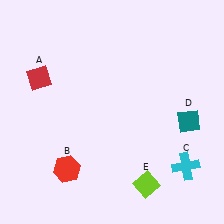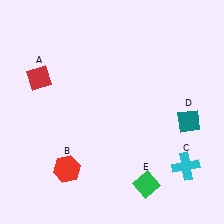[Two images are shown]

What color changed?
The diamond (E) changed from lime in Image 1 to green in Image 2.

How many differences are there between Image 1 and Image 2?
There is 1 difference between the two images.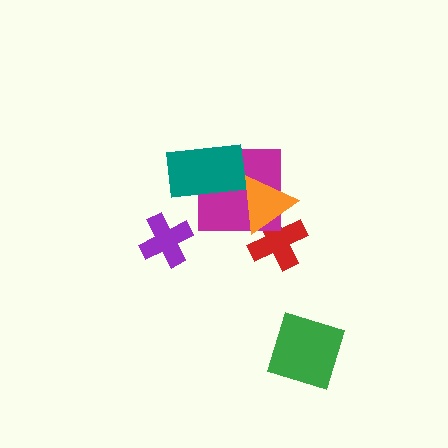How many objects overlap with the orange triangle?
2 objects overlap with the orange triangle.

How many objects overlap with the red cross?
2 objects overlap with the red cross.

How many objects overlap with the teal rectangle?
1 object overlaps with the teal rectangle.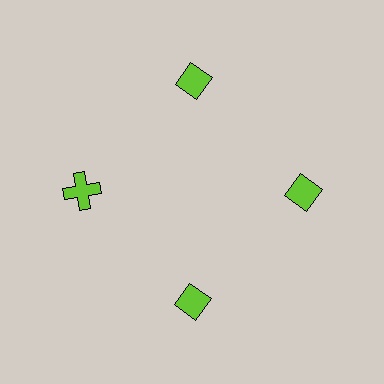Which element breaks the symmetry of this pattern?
The lime cross at roughly the 9 o'clock position breaks the symmetry. All other shapes are lime diamonds.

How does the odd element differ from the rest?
It has a different shape: cross instead of diamond.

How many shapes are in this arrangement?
There are 4 shapes arranged in a ring pattern.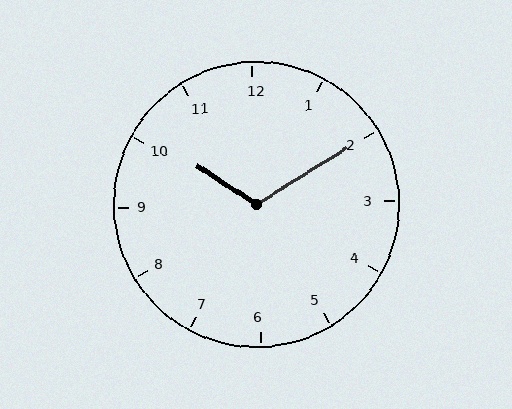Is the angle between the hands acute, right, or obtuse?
It is obtuse.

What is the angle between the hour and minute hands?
Approximately 115 degrees.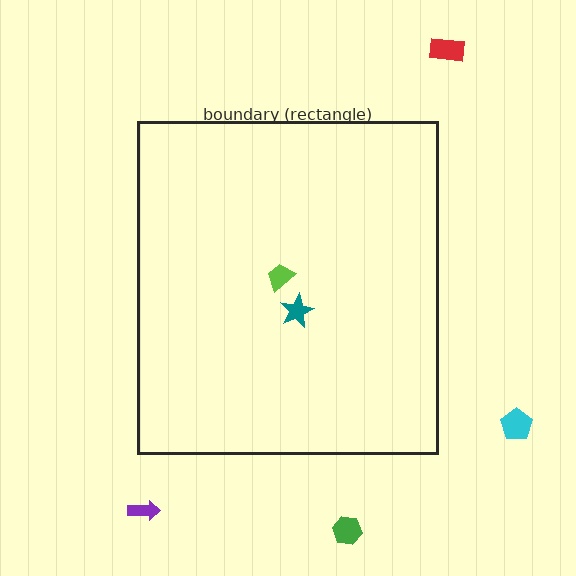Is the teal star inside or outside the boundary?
Inside.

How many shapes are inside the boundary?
2 inside, 4 outside.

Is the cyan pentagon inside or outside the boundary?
Outside.